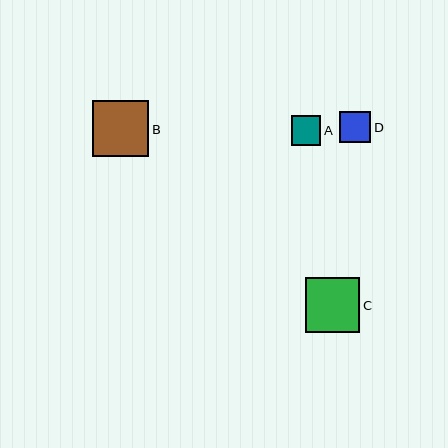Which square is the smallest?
Square A is the smallest with a size of approximately 30 pixels.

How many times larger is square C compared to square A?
Square C is approximately 1.8 times the size of square A.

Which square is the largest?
Square B is the largest with a size of approximately 56 pixels.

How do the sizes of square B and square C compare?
Square B and square C are approximately the same size.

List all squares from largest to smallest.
From largest to smallest: B, C, D, A.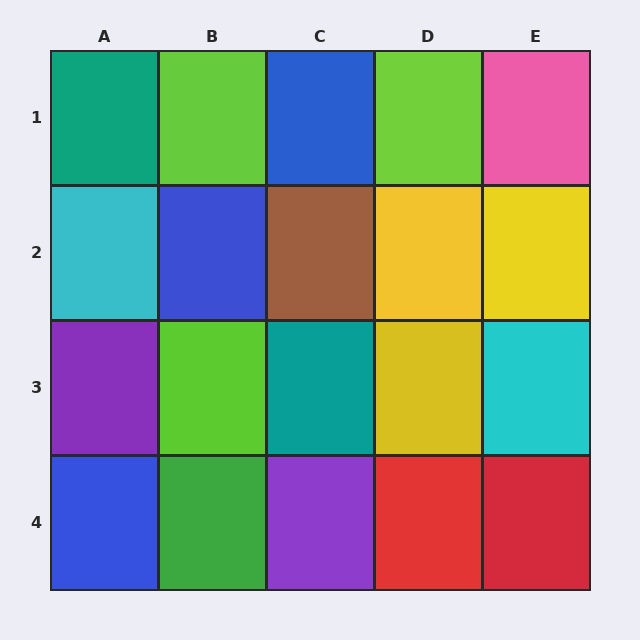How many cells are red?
2 cells are red.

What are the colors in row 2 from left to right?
Cyan, blue, brown, yellow, yellow.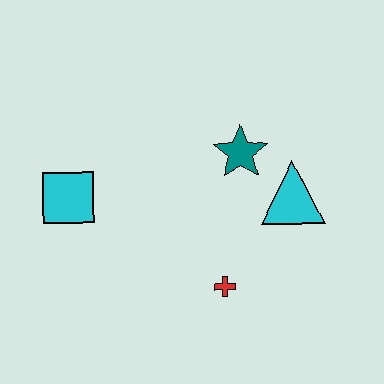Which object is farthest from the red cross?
The cyan square is farthest from the red cross.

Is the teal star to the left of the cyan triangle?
Yes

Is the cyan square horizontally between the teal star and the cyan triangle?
No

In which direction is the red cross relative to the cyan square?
The red cross is to the right of the cyan square.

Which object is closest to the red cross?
The cyan triangle is closest to the red cross.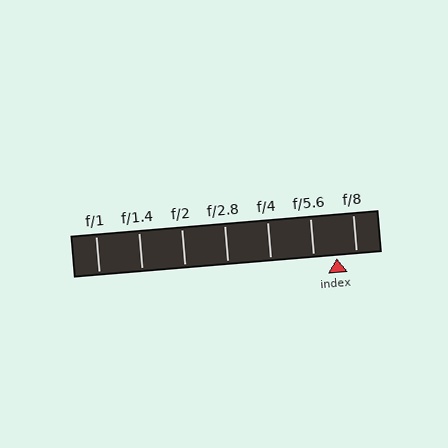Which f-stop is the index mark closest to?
The index mark is closest to f/8.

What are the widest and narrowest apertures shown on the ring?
The widest aperture shown is f/1 and the narrowest is f/8.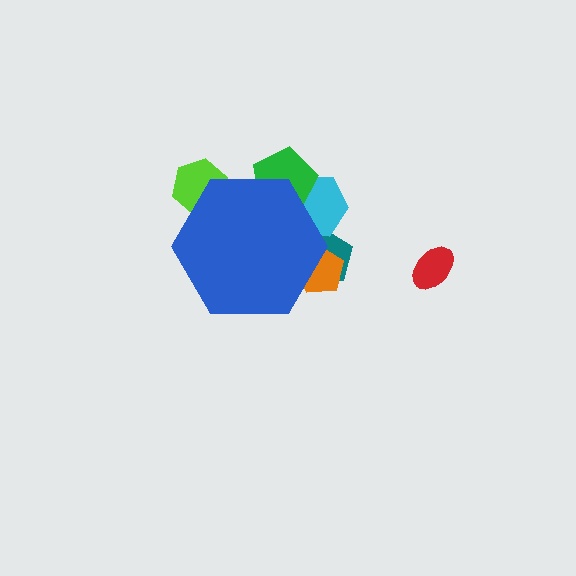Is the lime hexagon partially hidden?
Yes, the lime hexagon is partially hidden behind the blue hexagon.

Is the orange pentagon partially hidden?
Yes, the orange pentagon is partially hidden behind the blue hexagon.